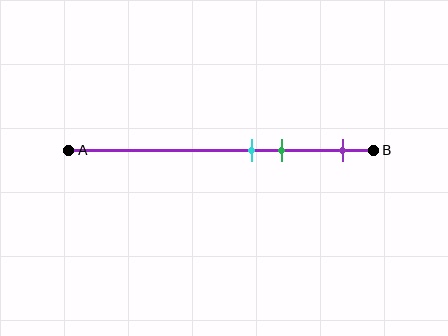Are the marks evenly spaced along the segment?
No, the marks are not evenly spaced.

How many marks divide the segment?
There are 3 marks dividing the segment.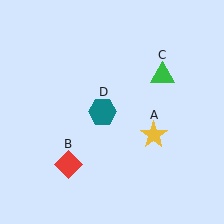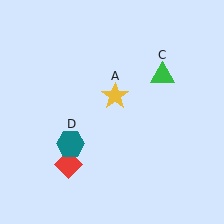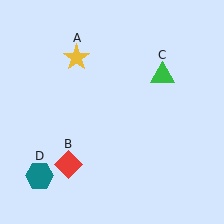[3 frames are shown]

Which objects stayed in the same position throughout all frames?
Red diamond (object B) and green triangle (object C) remained stationary.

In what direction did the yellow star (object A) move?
The yellow star (object A) moved up and to the left.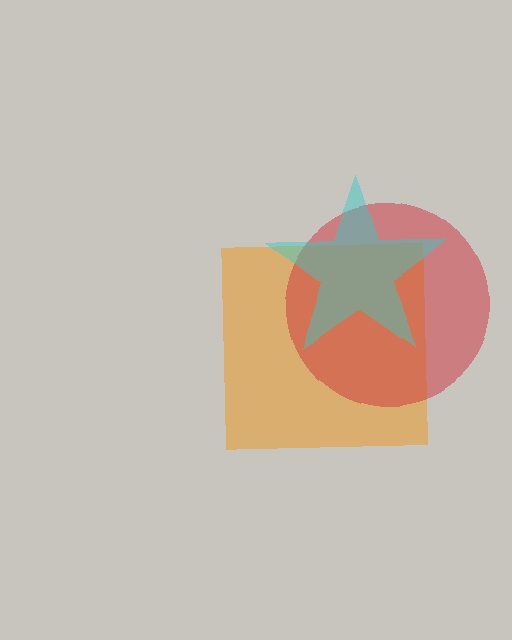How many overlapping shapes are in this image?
There are 3 overlapping shapes in the image.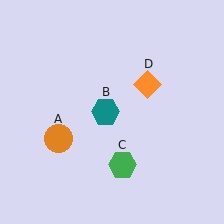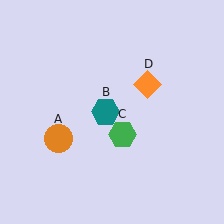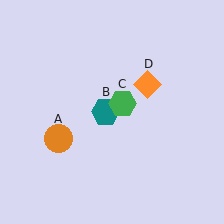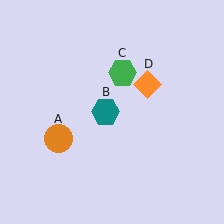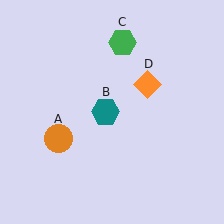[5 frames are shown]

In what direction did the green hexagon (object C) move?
The green hexagon (object C) moved up.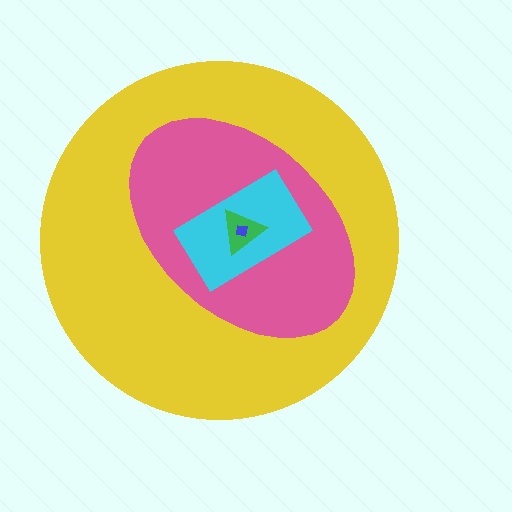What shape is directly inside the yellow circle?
The pink ellipse.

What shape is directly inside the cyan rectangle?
The green triangle.